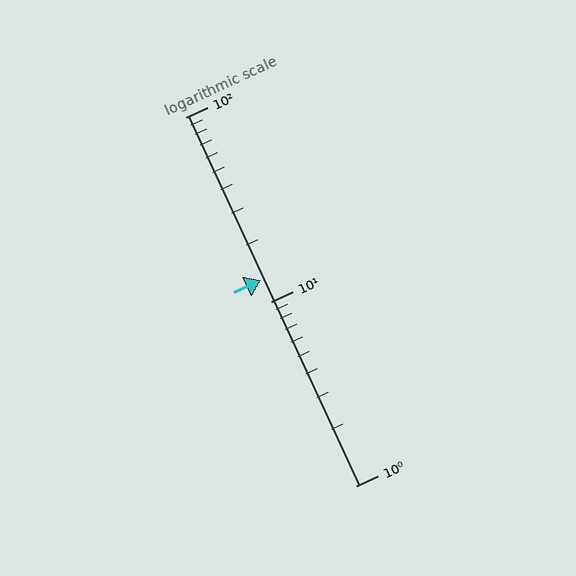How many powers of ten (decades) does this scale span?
The scale spans 2 decades, from 1 to 100.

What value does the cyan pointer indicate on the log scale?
The pointer indicates approximately 13.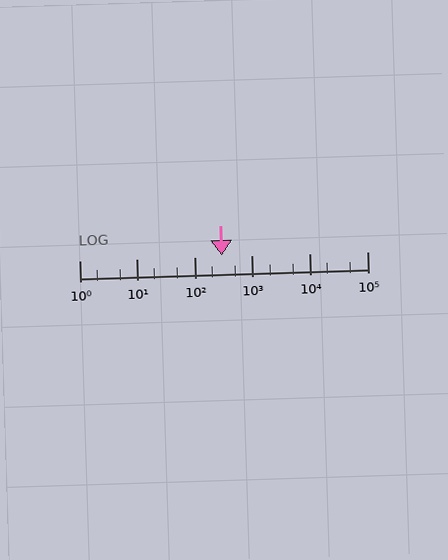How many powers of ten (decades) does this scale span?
The scale spans 5 decades, from 1 to 100000.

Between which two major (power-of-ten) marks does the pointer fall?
The pointer is between 100 and 1000.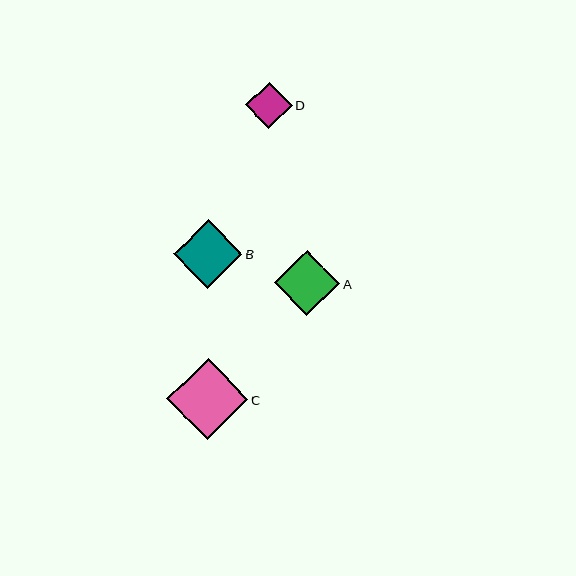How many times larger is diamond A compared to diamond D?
Diamond A is approximately 1.4 times the size of diamond D.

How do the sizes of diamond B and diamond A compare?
Diamond B and diamond A are approximately the same size.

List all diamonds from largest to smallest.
From largest to smallest: C, B, A, D.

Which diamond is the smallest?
Diamond D is the smallest with a size of approximately 46 pixels.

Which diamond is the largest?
Diamond C is the largest with a size of approximately 81 pixels.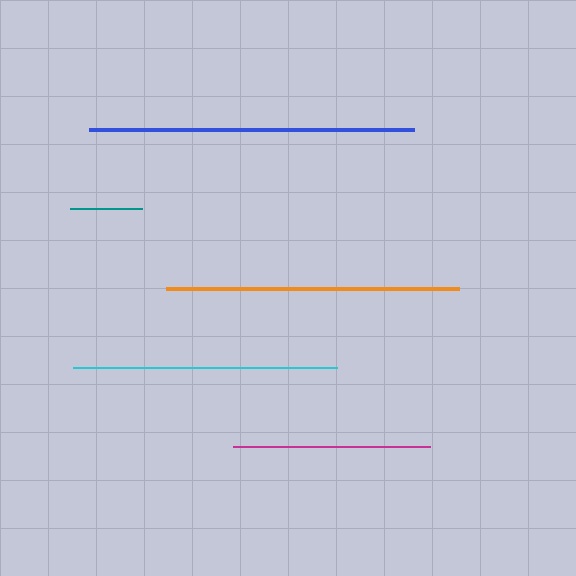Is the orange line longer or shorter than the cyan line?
The orange line is longer than the cyan line.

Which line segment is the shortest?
The teal line is the shortest at approximately 72 pixels.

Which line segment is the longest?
The blue line is the longest at approximately 325 pixels.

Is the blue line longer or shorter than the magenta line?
The blue line is longer than the magenta line.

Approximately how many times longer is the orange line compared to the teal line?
The orange line is approximately 4.1 times the length of the teal line.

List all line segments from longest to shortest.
From longest to shortest: blue, orange, cyan, magenta, teal.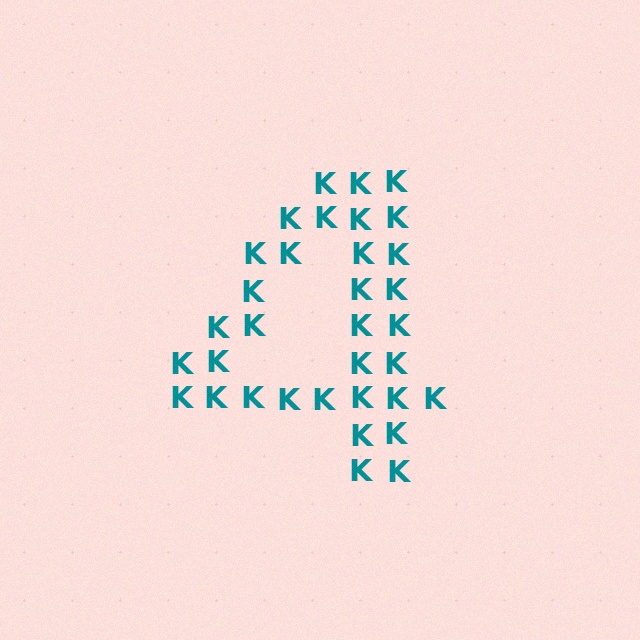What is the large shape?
The large shape is the digit 4.